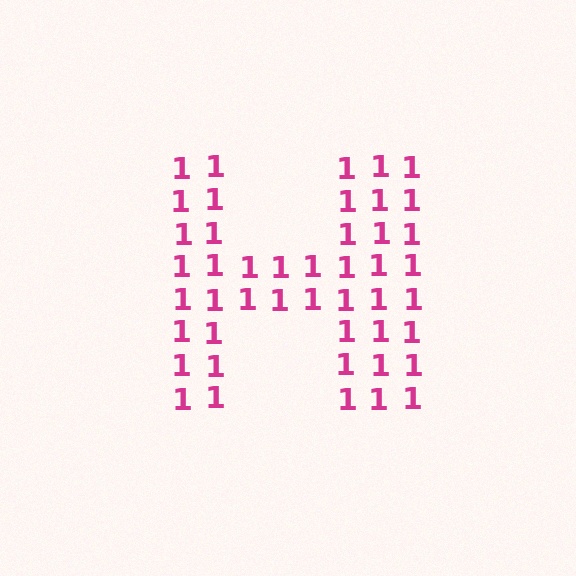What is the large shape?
The large shape is the letter H.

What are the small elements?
The small elements are digit 1's.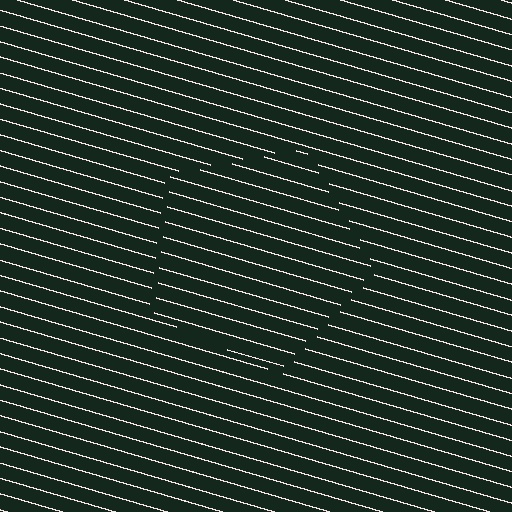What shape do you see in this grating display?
An illusory pentagon. The interior of the shape contains the same grating, shifted by half a period — the contour is defined by the phase discontinuity where line-ends from the inner and outer gratings abut.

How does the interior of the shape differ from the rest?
The interior of the shape contains the same grating, shifted by half a period — the contour is defined by the phase discontinuity where line-ends from the inner and outer gratings abut.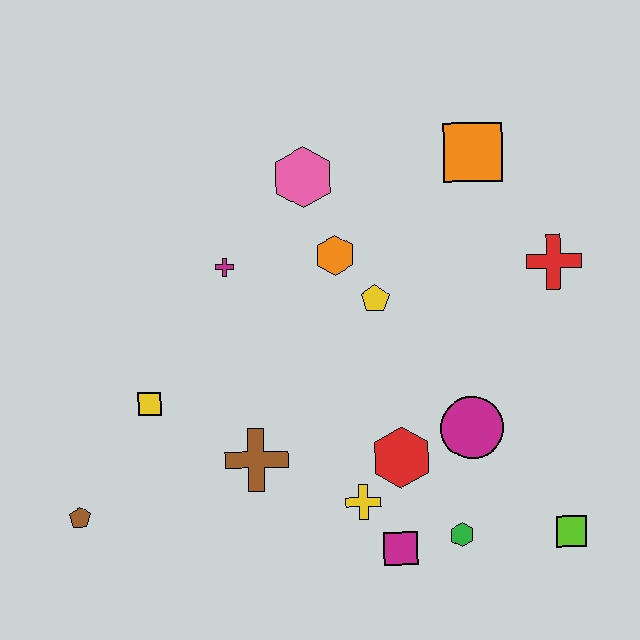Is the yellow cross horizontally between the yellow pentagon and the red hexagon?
No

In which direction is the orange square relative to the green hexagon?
The orange square is above the green hexagon.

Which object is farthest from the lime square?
The brown pentagon is farthest from the lime square.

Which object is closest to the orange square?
The red cross is closest to the orange square.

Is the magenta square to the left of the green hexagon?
Yes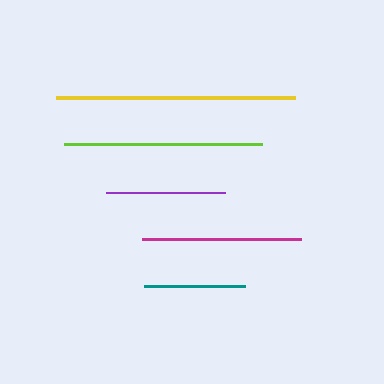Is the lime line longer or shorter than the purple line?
The lime line is longer than the purple line.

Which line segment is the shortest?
The teal line is the shortest at approximately 100 pixels.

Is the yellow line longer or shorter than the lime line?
The yellow line is longer than the lime line.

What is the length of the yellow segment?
The yellow segment is approximately 239 pixels long.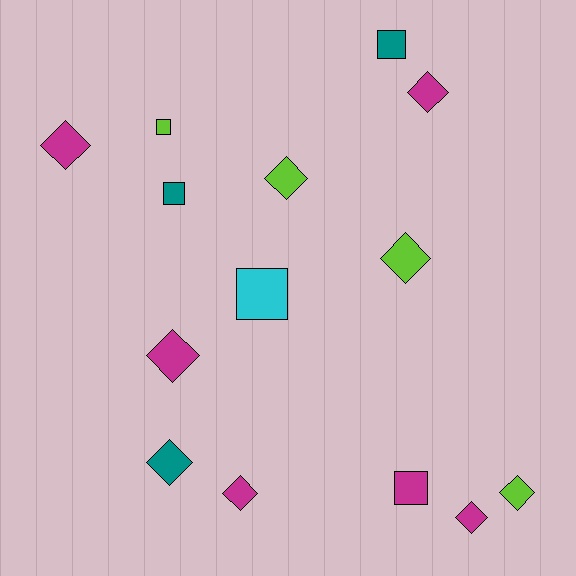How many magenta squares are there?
There is 1 magenta square.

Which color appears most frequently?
Magenta, with 6 objects.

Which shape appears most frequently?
Diamond, with 9 objects.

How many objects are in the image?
There are 14 objects.